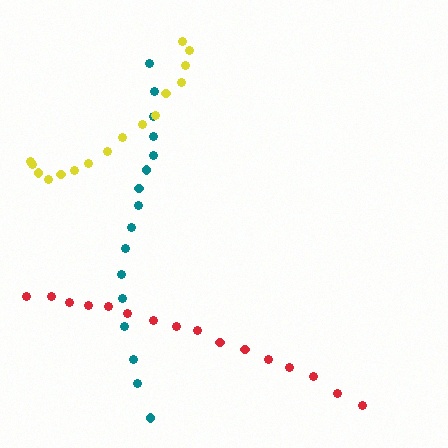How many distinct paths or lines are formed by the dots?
There are 3 distinct paths.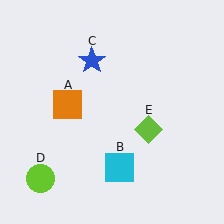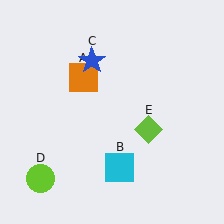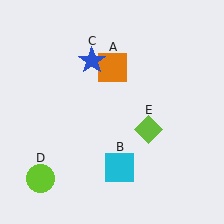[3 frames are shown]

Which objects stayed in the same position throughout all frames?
Cyan square (object B) and blue star (object C) and lime circle (object D) and lime diamond (object E) remained stationary.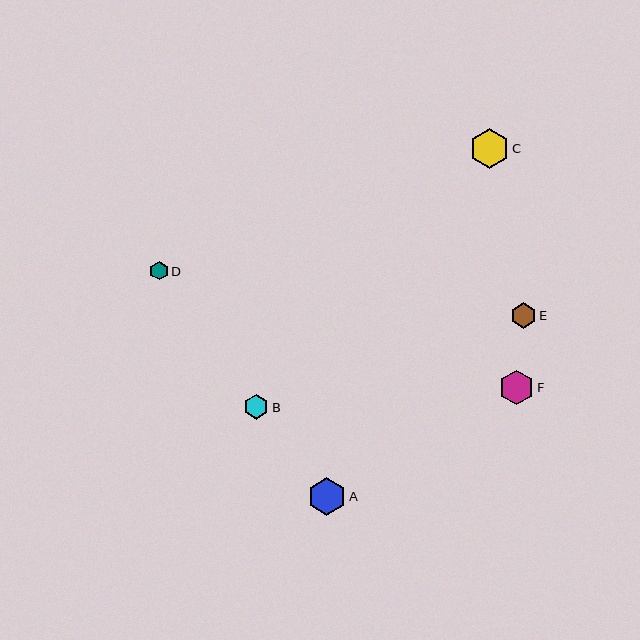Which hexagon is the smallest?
Hexagon D is the smallest with a size of approximately 19 pixels.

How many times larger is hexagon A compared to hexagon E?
Hexagon A is approximately 1.5 times the size of hexagon E.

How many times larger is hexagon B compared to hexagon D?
Hexagon B is approximately 1.3 times the size of hexagon D.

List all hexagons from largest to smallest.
From largest to smallest: C, A, F, E, B, D.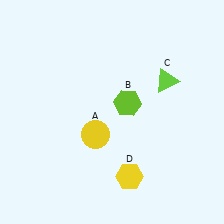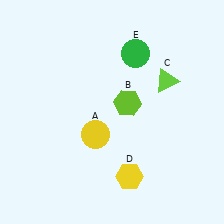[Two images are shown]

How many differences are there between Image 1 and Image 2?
There is 1 difference between the two images.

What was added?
A green circle (E) was added in Image 2.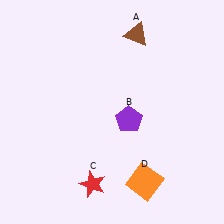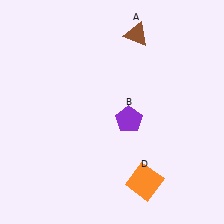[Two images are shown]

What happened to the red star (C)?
The red star (C) was removed in Image 2. It was in the bottom-left area of Image 1.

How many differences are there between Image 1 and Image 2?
There is 1 difference between the two images.